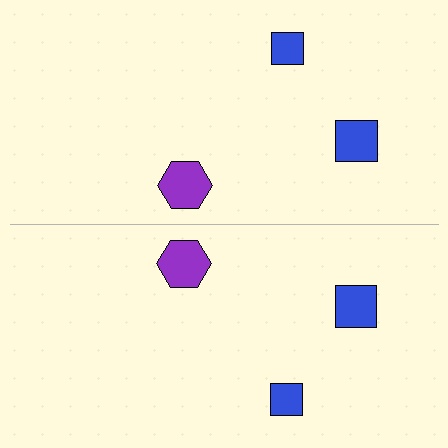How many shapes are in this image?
There are 6 shapes in this image.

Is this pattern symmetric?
Yes, this pattern has bilateral (reflection) symmetry.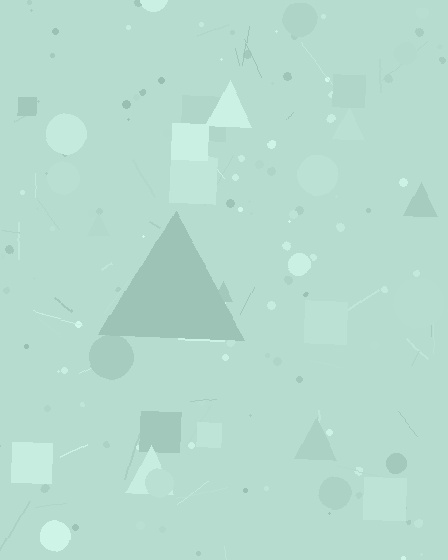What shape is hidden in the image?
A triangle is hidden in the image.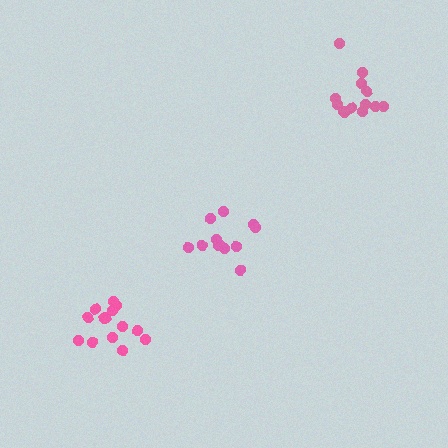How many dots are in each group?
Group 1: 13 dots, Group 2: 14 dots, Group 3: 12 dots (39 total).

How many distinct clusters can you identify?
There are 3 distinct clusters.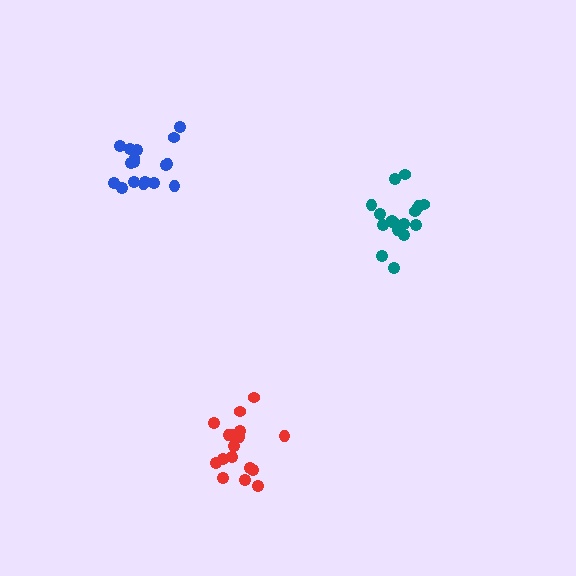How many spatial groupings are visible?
There are 3 spatial groupings.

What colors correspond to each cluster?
The clusters are colored: teal, blue, red.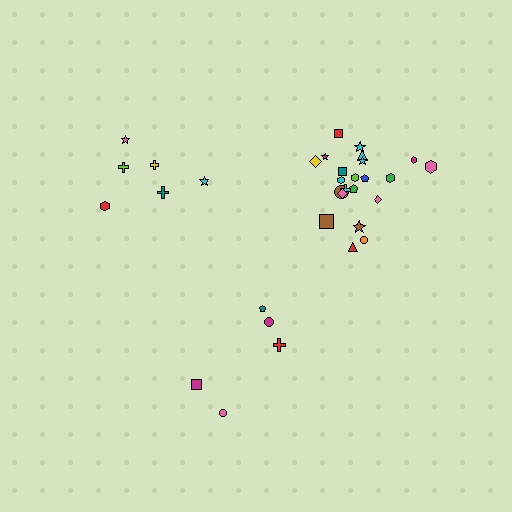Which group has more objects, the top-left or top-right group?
The top-right group.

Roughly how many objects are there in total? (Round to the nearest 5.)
Roughly 35 objects in total.